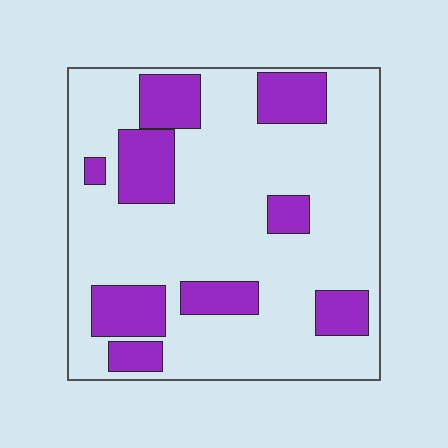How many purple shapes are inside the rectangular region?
9.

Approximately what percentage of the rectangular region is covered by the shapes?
Approximately 25%.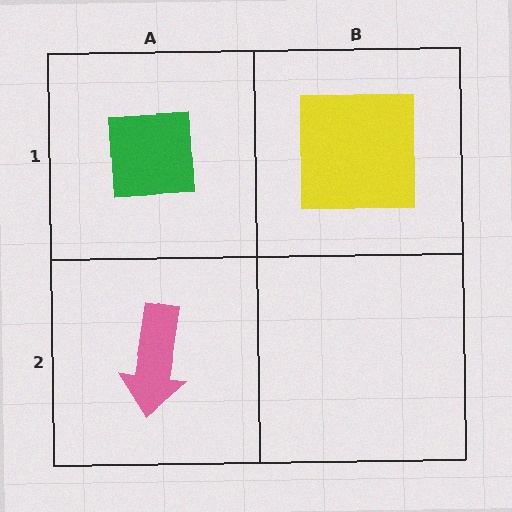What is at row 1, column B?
A yellow square.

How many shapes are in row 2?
1 shape.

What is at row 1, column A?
A green square.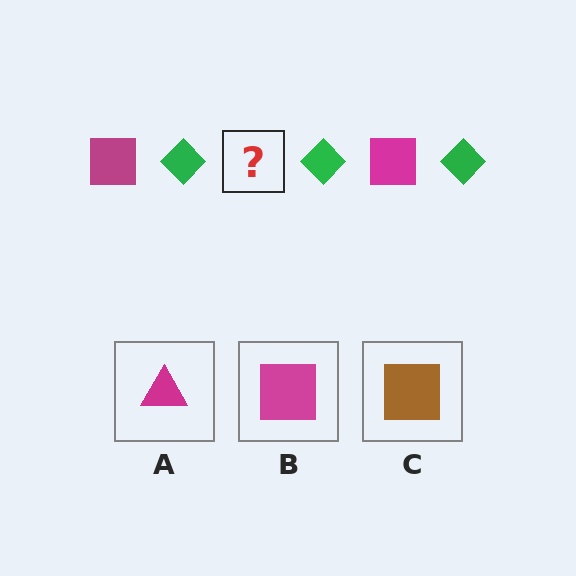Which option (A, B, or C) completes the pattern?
B.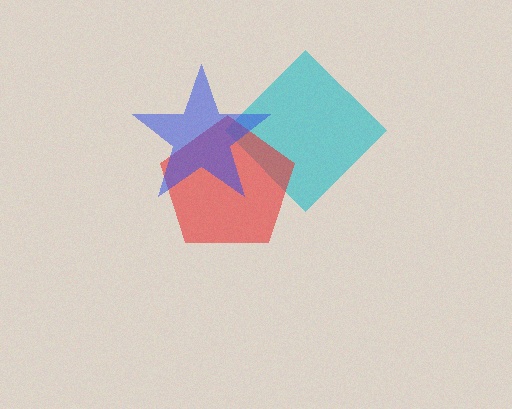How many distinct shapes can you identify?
There are 3 distinct shapes: a cyan diamond, a red pentagon, a blue star.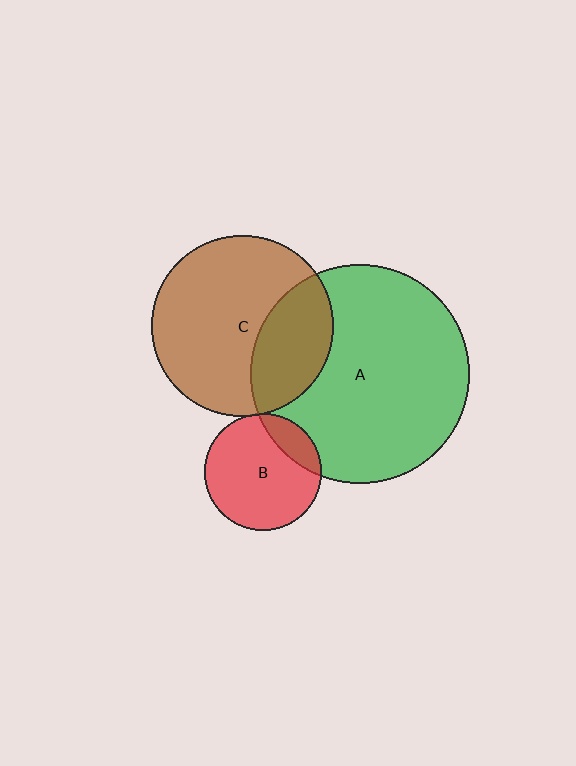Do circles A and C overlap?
Yes.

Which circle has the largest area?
Circle A (green).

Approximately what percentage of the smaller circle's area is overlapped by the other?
Approximately 30%.